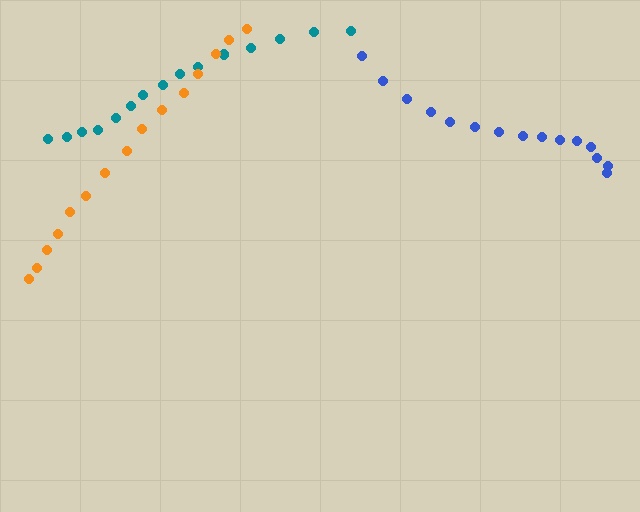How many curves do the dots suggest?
There are 3 distinct paths.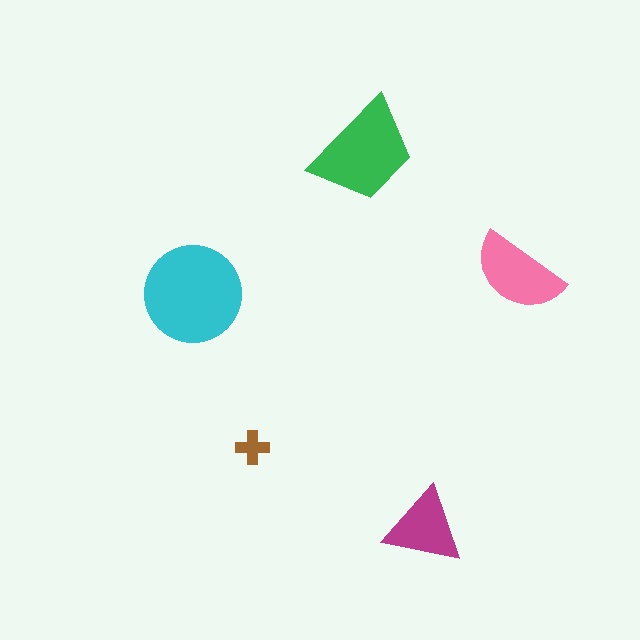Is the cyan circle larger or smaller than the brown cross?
Larger.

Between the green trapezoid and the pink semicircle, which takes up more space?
The green trapezoid.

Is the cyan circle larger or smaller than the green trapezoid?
Larger.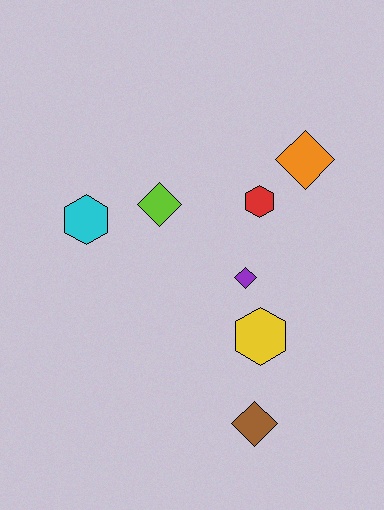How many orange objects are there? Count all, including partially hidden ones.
There is 1 orange object.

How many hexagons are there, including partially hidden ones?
There are 3 hexagons.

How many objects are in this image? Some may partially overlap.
There are 7 objects.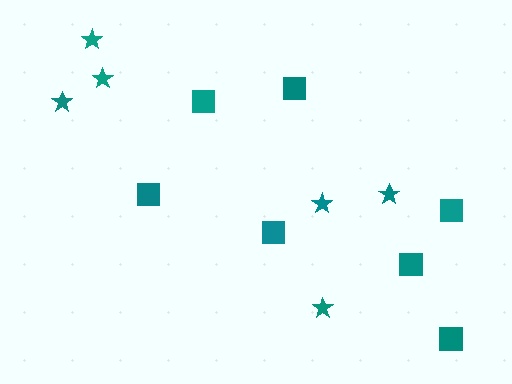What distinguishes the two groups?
There are 2 groups: one group of stars (6) and one group of squares (7).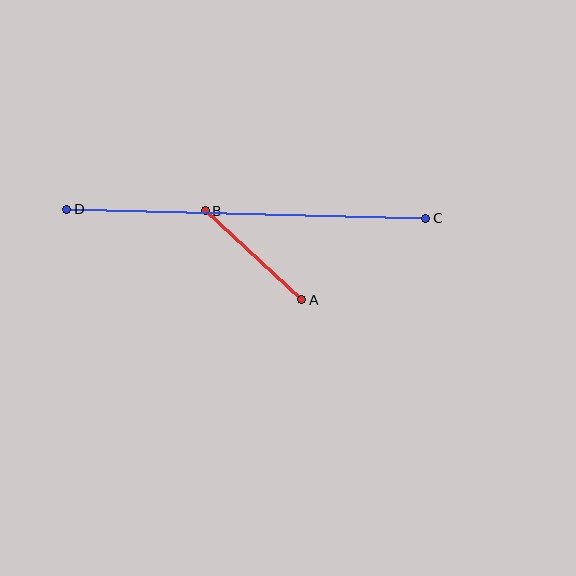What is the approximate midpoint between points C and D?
The midpoint is at approximately (246, 214) pixels.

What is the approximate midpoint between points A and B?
The midpoint is at approximately (253, 255) pixels.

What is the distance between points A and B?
The distance is approximately 131 pixels.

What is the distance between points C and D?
The distance is approximately 359 pixels.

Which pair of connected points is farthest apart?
Points C and D are farthest apart.